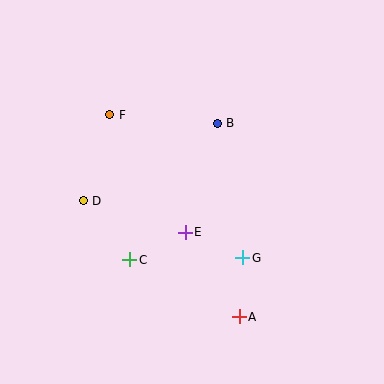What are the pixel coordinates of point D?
Point D is at (83, 201).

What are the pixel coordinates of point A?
Point A is at (239, 317).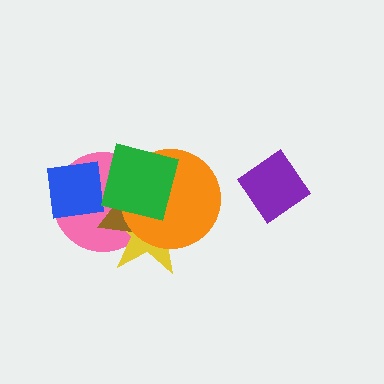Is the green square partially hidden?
No, no other shape covers it.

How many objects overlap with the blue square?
3 objects overlap with the blue square.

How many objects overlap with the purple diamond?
0 objects overlap with the purple diamond.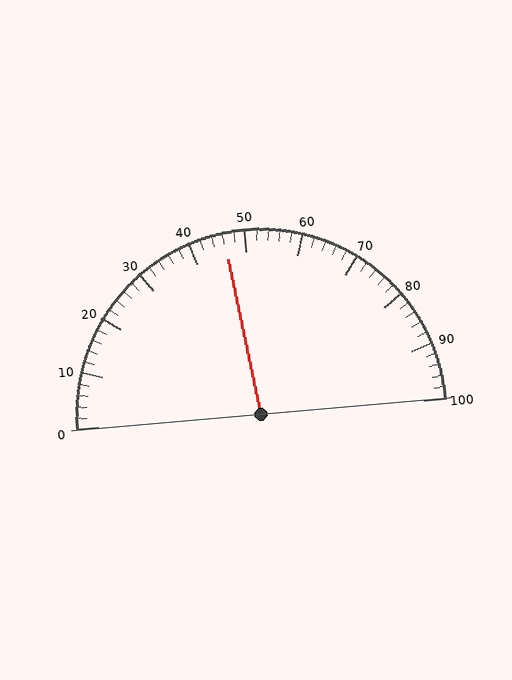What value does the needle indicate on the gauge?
The needle indicates approximately 46.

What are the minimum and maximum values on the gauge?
The gauge ranges from 0 to 100.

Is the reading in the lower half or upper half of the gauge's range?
The reading is in the lower half of the range (0 to 100).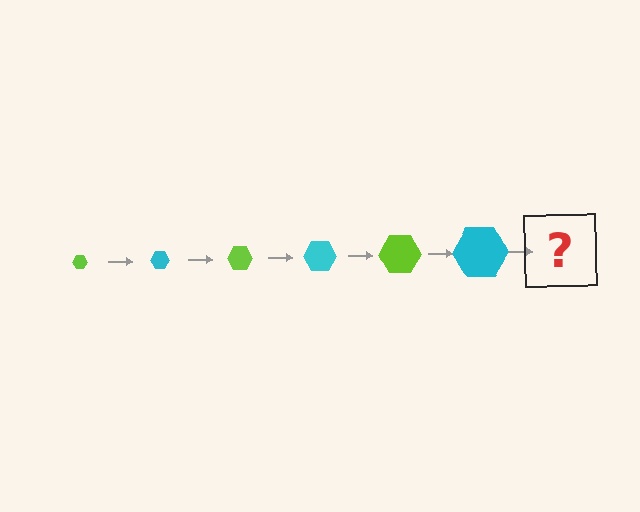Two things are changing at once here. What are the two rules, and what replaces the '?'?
The two rules are that the hexagon grows larger each step and the color cycles through lime and cyan. The '?' should be a lime hexagon, larger than the previous one.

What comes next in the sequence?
The next element should be a lime hexagon, larger than the previous one.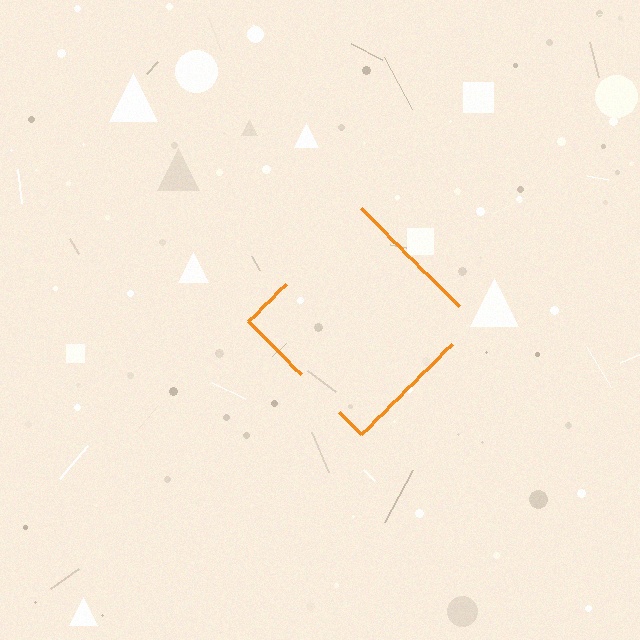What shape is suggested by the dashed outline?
The dashed outline suggests a diamond.